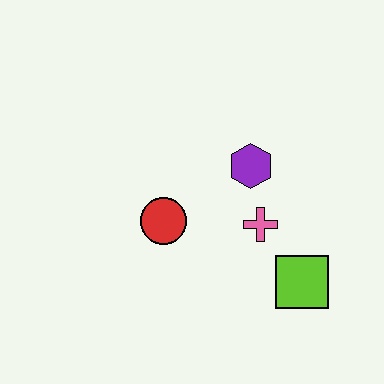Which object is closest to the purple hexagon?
The pink cross is closest to the purple hexagon.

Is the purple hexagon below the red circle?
No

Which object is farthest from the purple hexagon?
The lime square is farthest from the purple hexagon.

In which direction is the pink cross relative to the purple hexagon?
The pink cross is below the purple hexagon.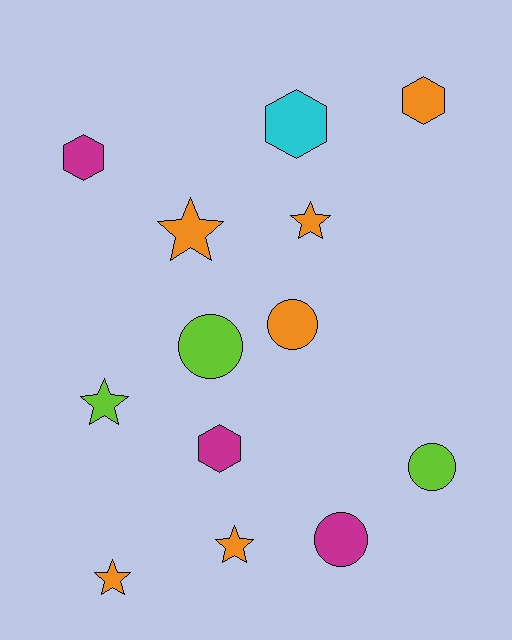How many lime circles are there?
There are 2 lime circles.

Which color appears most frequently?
Orange, with 6 objects.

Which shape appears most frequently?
Star, with 5 objects.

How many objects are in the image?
There are 13 objects.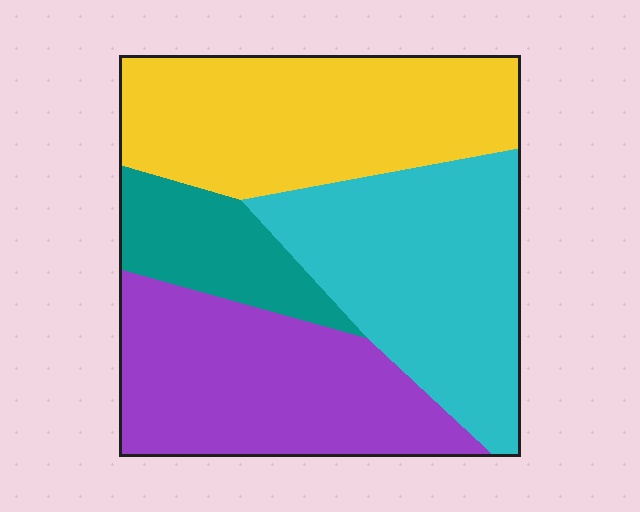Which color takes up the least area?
Teal, at roughly 10%.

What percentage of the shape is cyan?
Cyan takes up about one third (1/3) of the shape.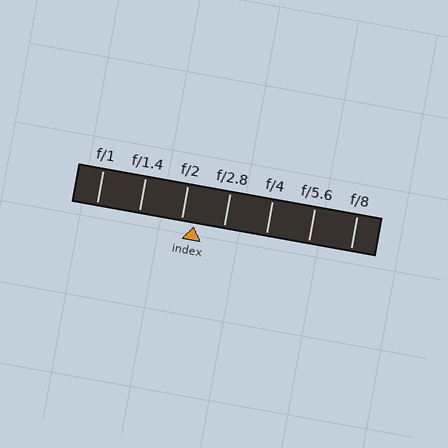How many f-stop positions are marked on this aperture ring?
There are 7 f-stop positions marked.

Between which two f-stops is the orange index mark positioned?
The index mark is between f/2 and f/2.8.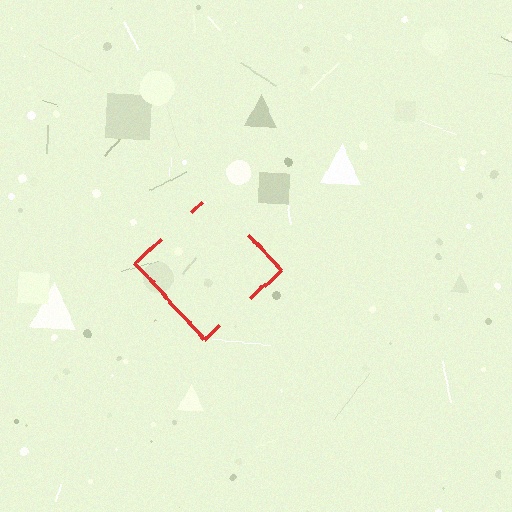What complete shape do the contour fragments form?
The contour fragments form a diamond.